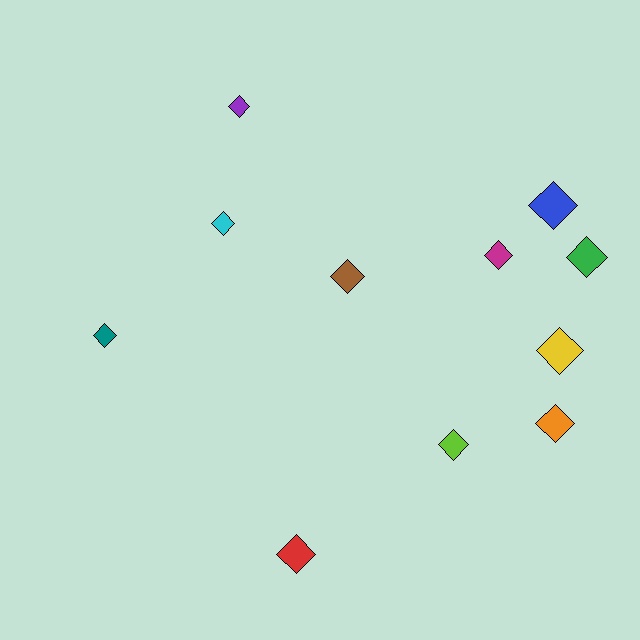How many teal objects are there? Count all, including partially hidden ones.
There is 1 teal object.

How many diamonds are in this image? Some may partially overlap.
There are 11 diamonds.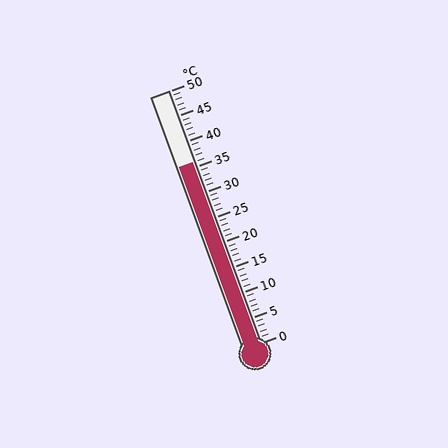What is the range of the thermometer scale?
The thermometer scale ranges from 0°C to 50°C.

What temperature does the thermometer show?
The thermometer shows approximately 36°C.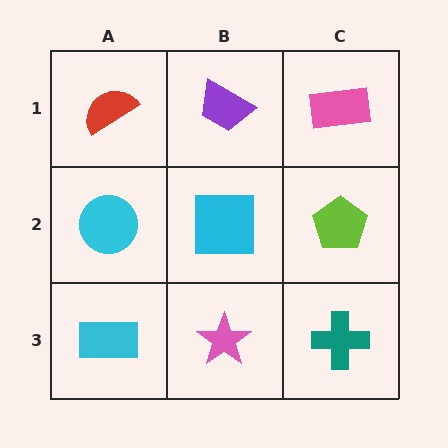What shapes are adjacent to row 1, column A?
A cyan circle (row 2, column A), a purple trapezoid (row 1, column B).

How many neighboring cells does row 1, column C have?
2.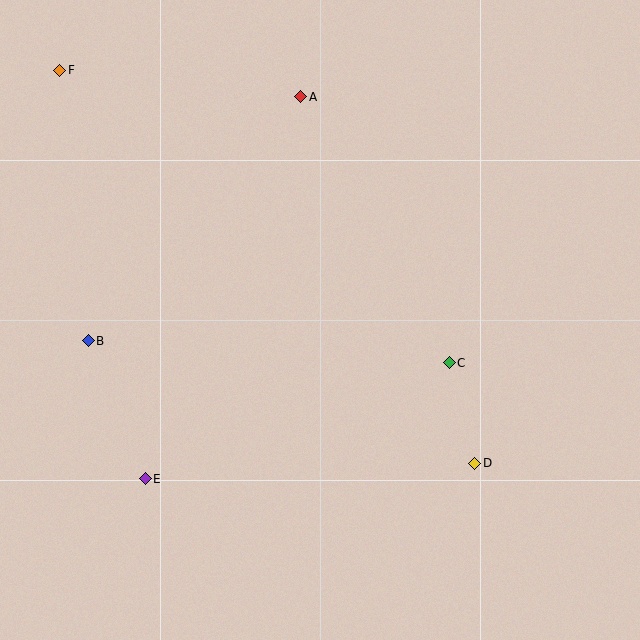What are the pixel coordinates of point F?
Point F is at (60, 70).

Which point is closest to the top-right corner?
Point A is closest to the top-right corner.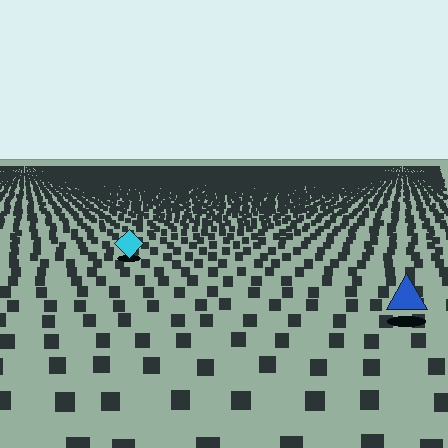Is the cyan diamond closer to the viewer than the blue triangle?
No. The blue triangle is closer — you can tell from the texture gradient: the ground texture is coarser near it.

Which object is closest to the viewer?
The blue triangle is closest. The texture marks near it are larger and more spread out.